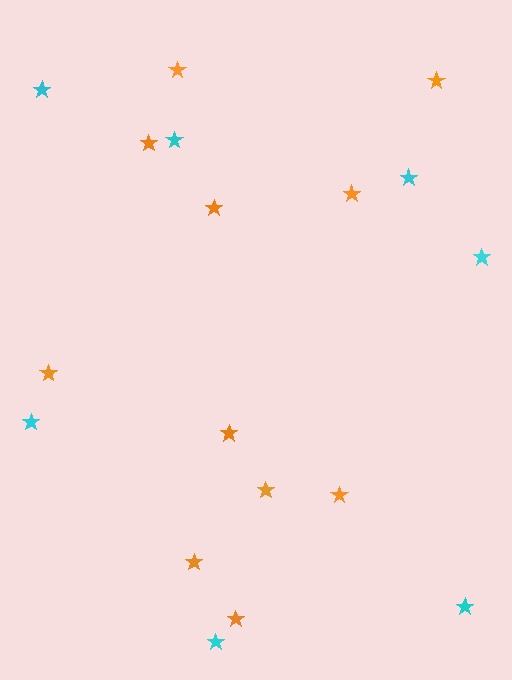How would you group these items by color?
There are 2 groups: one group of cyan stars (7) and one group of orange stars (11).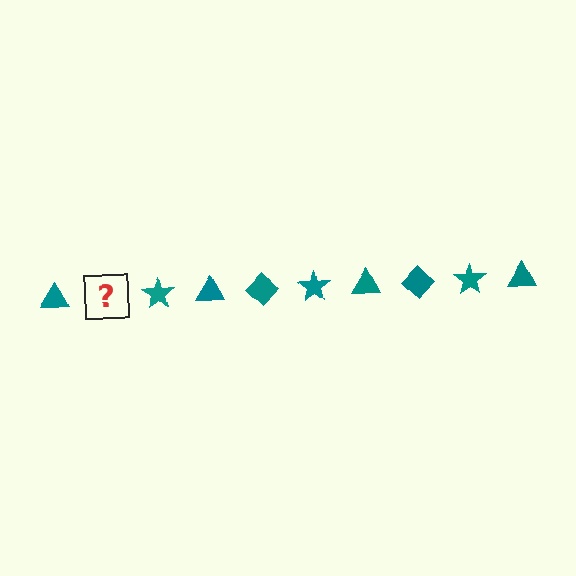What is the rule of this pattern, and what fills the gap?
The rule is that the pattern cycles through triangle, diamond, star shapes in teal. The gap should be filled with a teal diamond.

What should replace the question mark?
The question mark should be replaced with a teal diamond.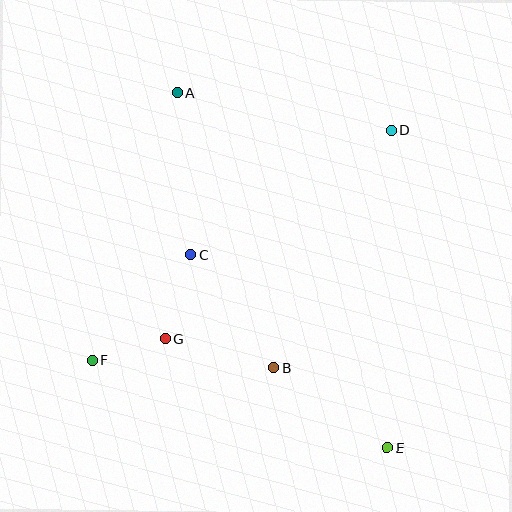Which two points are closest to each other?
Points F and G are closest to each other.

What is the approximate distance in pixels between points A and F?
The distance between A and F is approximately 281 pixels.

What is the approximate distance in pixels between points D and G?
The distance between D and G is approximately 307 pixels.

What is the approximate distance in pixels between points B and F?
The distance between B and F is approximately 182 pixels.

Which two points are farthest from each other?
Points A and E are farthest from each other.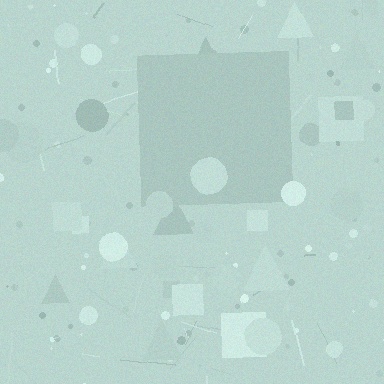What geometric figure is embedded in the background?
A square is embedded in the background.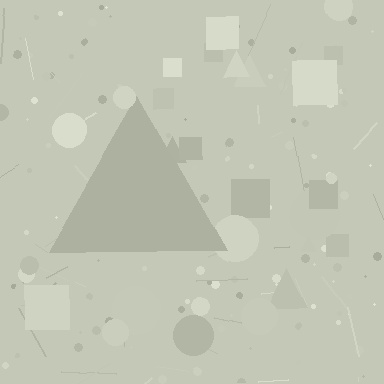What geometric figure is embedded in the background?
A triangle is embedded in the background.